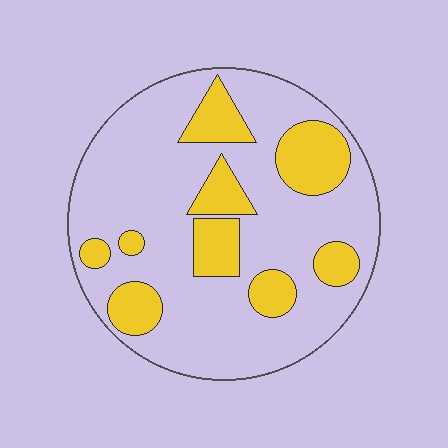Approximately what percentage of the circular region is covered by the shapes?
Approximately 25%.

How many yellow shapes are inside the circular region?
9.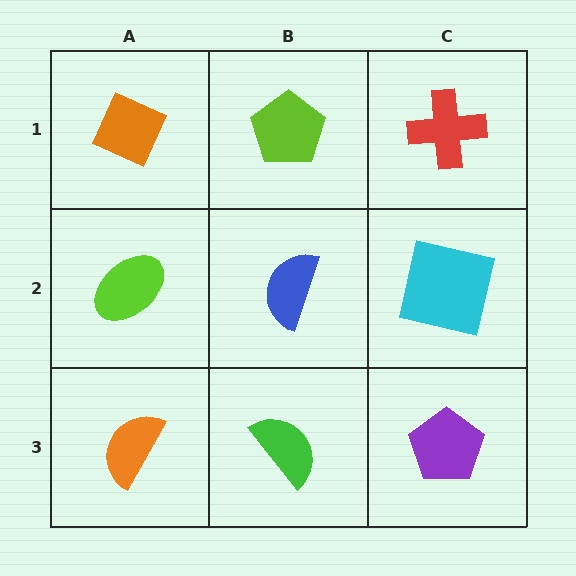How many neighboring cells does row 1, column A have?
2.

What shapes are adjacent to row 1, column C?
A cyan square (row 2, column C), a lime pentagon (row 1, column B).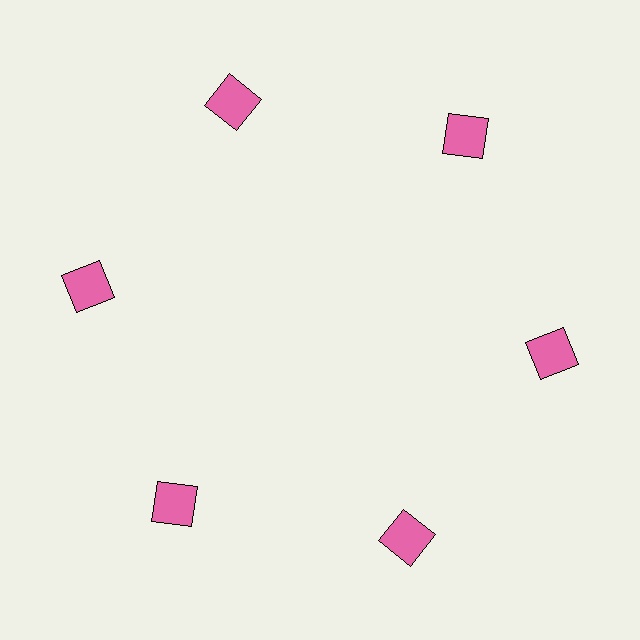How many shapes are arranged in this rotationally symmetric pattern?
There are 6 shapes, arranged in 6 groups of 1.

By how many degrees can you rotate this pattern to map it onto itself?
The pattern maps onto itself every 60 degrees of rotation.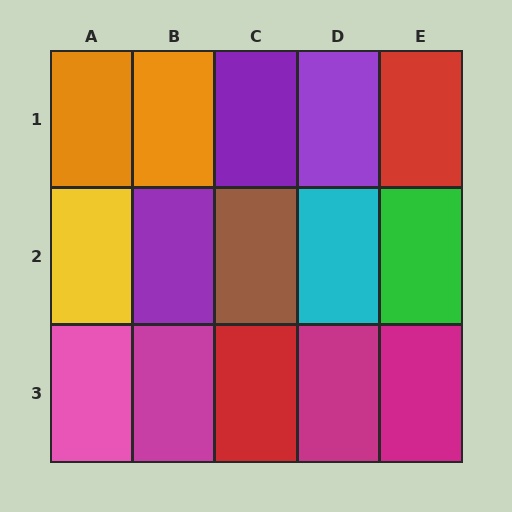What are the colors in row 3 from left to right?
Pink, magenta, red, magenta, magenta.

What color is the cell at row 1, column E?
Red.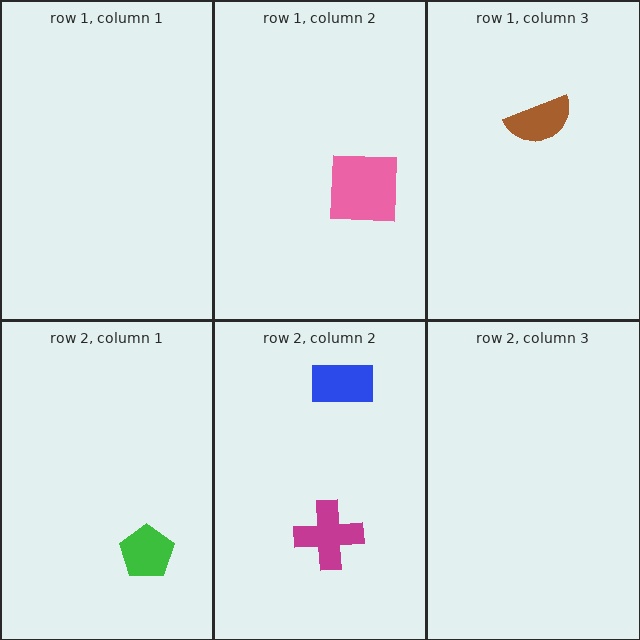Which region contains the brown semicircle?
The row 1, column 3 region.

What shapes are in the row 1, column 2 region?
The pink square.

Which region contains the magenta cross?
The row 2, column 2 region.